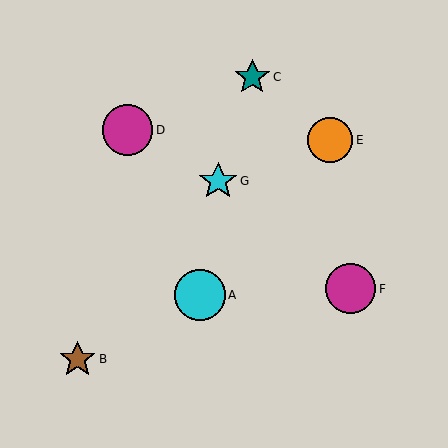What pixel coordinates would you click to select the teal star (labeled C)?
Click at (252, 77) to select the teal star C.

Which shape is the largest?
The cyan circle (labeled A) is the largest.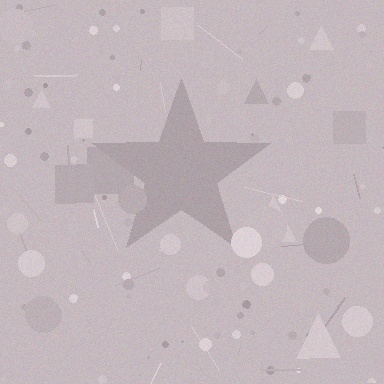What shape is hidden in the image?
A star is hidden in the image.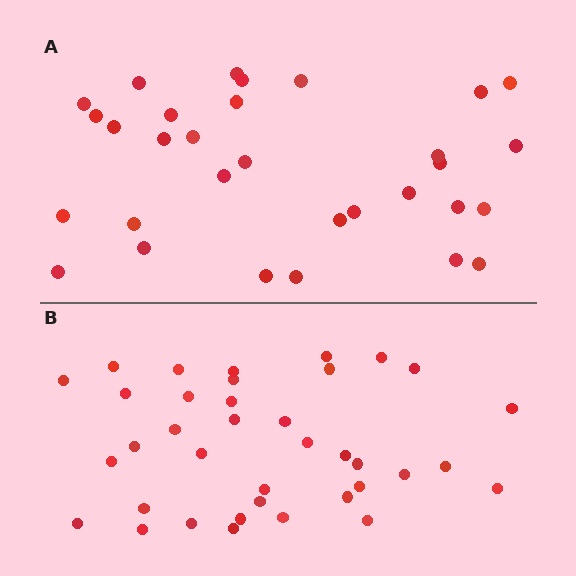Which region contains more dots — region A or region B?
Region B (the bottom region) has more dots.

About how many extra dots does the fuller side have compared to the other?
Region B has about 6 more dots than region A.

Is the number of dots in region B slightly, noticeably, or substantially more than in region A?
Region B has only slightly more — the two regions are fairly close. The ratio is roughly 1.2 to 1.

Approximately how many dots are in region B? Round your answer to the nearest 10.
About 40 dots. (The exact count is 37, which rounds to 40.)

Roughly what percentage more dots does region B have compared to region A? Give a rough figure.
About 20% more.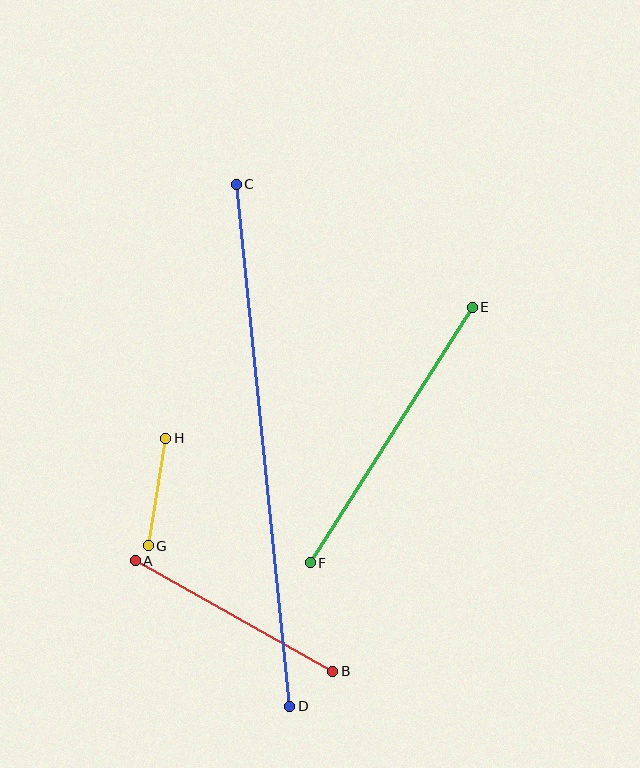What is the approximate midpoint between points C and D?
The midpoint is at approximately (263, 445) pixels.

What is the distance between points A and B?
The distance is approximately 226 pixels.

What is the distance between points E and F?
The distance is approximately 302 pixels.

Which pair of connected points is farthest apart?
Points C and D are farthest apart.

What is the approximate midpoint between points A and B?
The midpoint is at approximately (234, 616) pixels.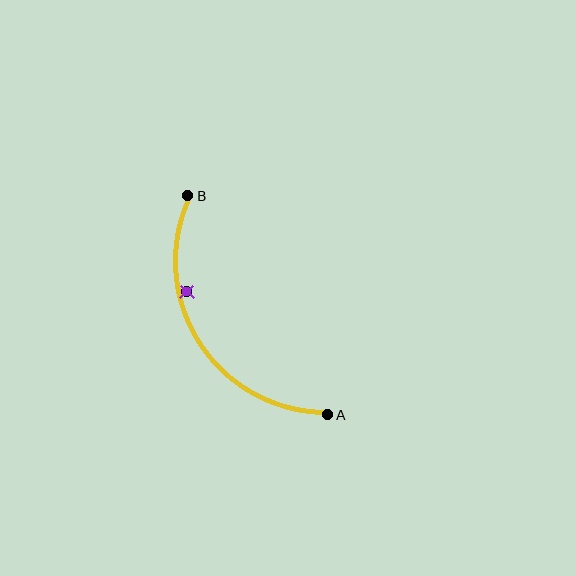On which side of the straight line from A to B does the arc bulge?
The arc bulges to the left of the straight line connecting A and B.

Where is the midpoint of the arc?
The arc midpoint is the point on the curve farthest from the straight line joining A and B. It sits to the left of that line.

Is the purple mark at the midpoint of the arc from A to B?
No — the purple mark does not lie on the arc at all. It sits slightly inside the curve.